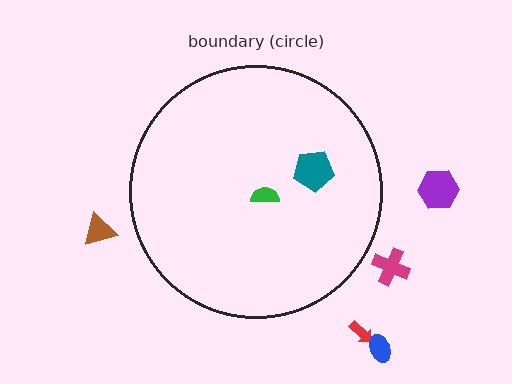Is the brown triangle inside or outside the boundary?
Outside.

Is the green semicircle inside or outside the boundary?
Inside.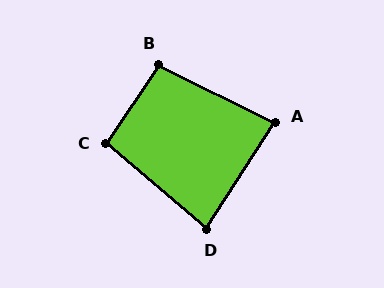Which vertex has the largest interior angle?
B, at approximately 97 degrees.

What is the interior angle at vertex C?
Approximately 97 degrees (obtuse).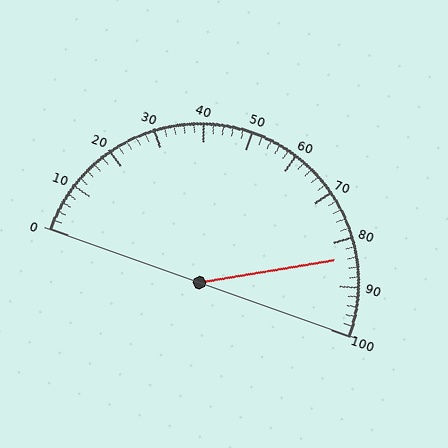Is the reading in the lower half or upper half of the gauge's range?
The reading is in the upper half of the range (0 to 100).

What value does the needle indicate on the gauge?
The needle indicates approximately 84.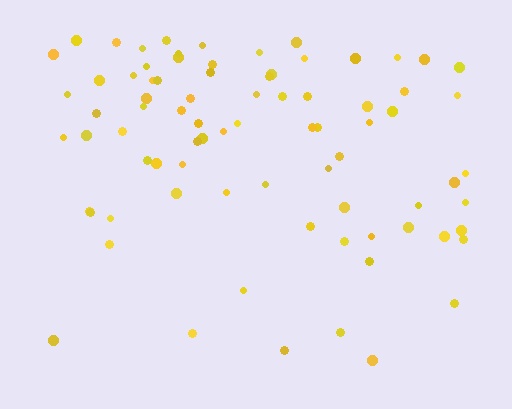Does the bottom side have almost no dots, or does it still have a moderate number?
Still a moderate number, just noticeably fewer than the top.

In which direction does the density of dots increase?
From bottom to top, with the top side densest.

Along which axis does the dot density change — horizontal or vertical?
Vertical.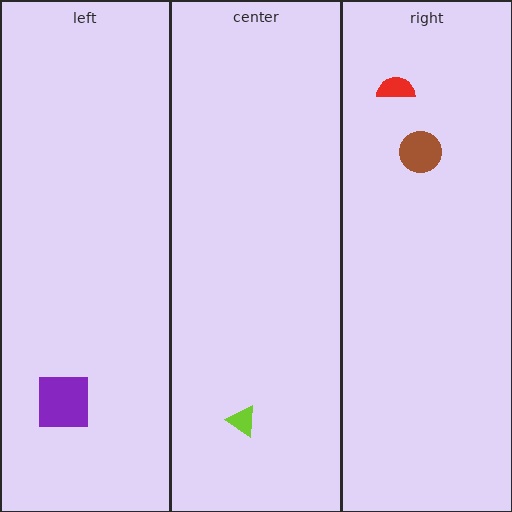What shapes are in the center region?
The lime triangle.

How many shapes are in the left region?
1.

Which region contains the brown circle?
The right region.